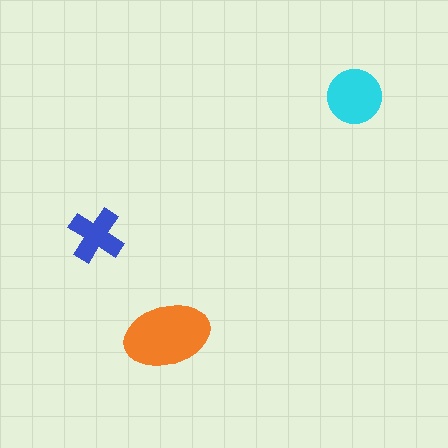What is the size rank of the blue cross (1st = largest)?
3rd.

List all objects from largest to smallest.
The orange ellipse, the cyan circle, the blue cross.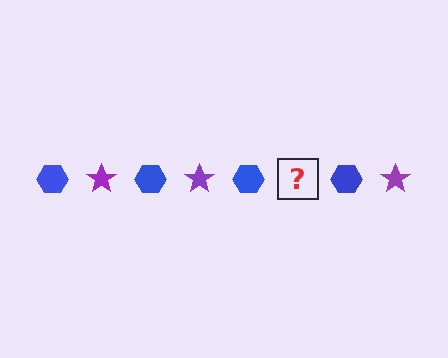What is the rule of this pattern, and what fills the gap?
The rule is that the pattern alternates between blue hexagon and purple star. The gap should be filled with a purple star.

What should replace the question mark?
The question mark should be replaced with a purple star.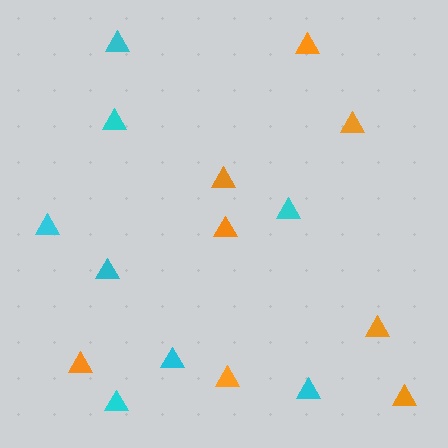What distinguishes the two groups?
There are 2 groups: one group of orange triangles (8) and one group of cyan triangles (8).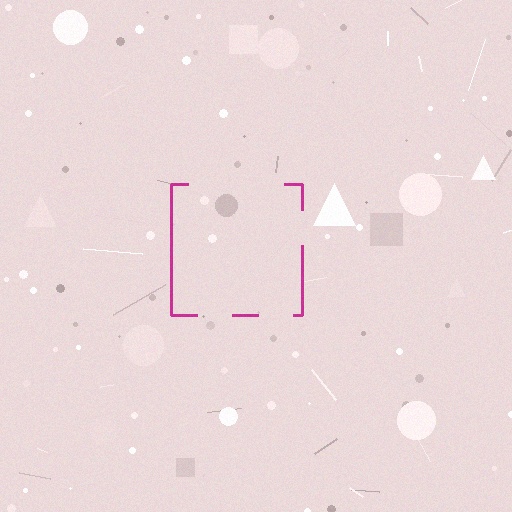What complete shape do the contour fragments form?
The contour fragments form a square.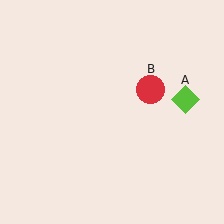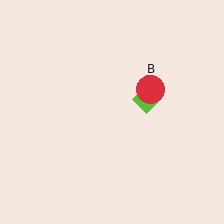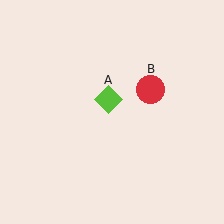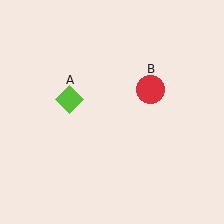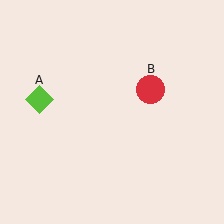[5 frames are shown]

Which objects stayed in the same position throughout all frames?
Red circle (object B) remained stationary.